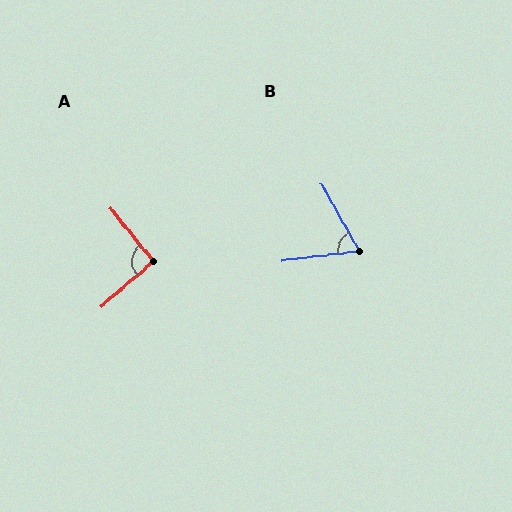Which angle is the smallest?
B, at approximately 67 degrees.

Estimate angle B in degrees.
Approximately 67 degrees.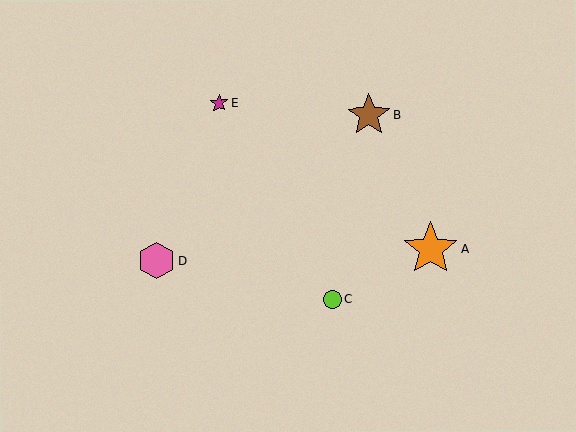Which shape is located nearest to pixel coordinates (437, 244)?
The orange star (labeled A) at (431, 249) is nearest to that location.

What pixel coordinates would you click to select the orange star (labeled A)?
Click at (431, 249) to select the orange star A.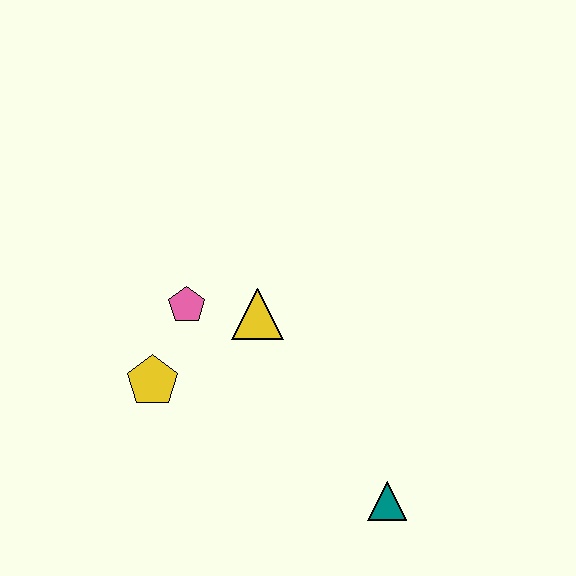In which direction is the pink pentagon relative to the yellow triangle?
The pink pentagon is to the left of the yellow triangle.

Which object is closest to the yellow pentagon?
The pink pentagon is closest to the yellow pentagon.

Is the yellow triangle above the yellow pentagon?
Yes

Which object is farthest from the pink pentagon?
The teal triangle is farthest from the pink pentagon.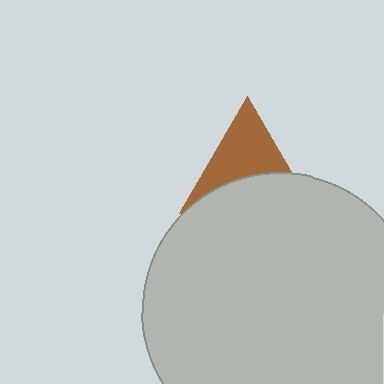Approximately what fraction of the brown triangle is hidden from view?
Roughly 47% of the brown triangle is hidden behind the light gray circle.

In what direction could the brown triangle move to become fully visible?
The brown triangle could move up. That would shift it out from behind the light gray circle entirely.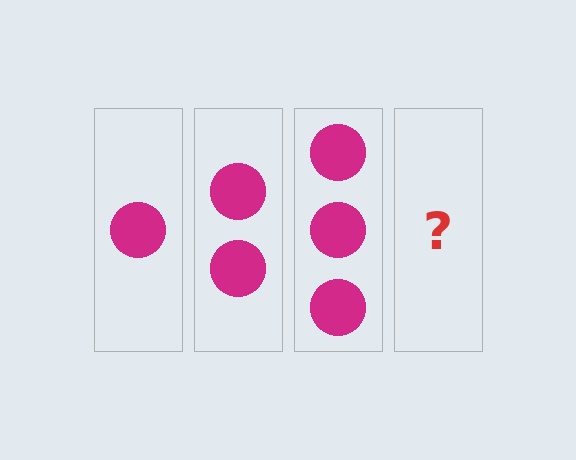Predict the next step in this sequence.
The next step is 4 circles.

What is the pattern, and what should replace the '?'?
The pattern is that each step adds one more circle. The '?' should be 4 circles.